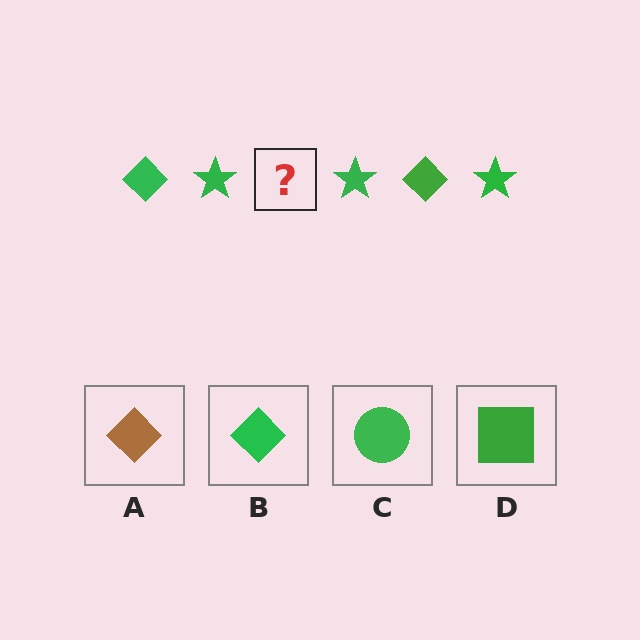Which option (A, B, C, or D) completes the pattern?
B.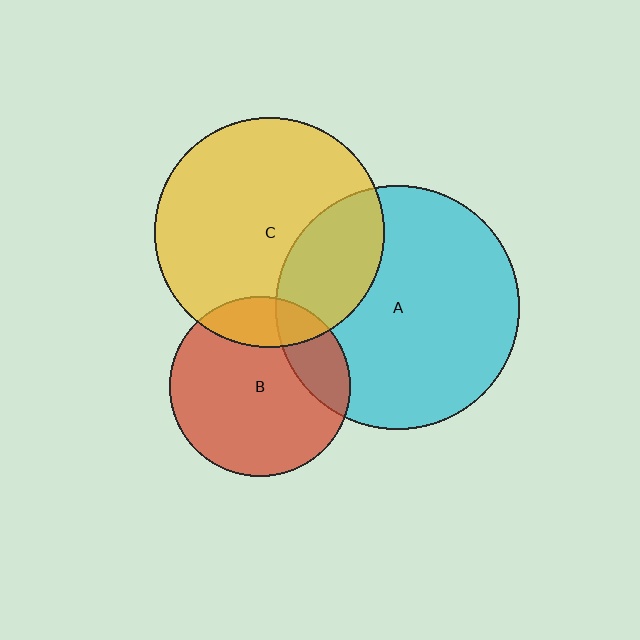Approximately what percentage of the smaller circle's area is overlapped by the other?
Approximately 20%.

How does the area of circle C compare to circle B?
Approximately 1.6 times.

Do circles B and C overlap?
Yes.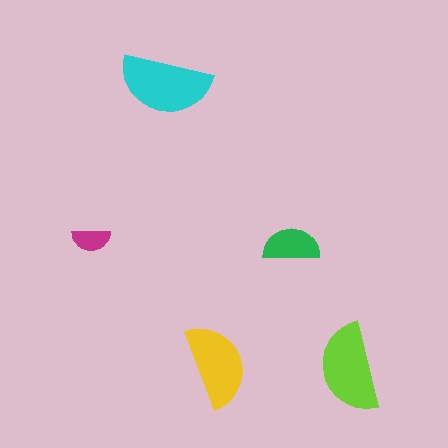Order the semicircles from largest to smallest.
the cyan one, the lime one, the yellow one, the green one, the magenta one.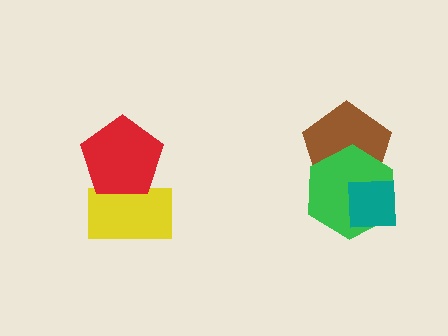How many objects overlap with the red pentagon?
1 object overlaps with the red pentagon.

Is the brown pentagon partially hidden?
Yes, it is partially covered by another shape.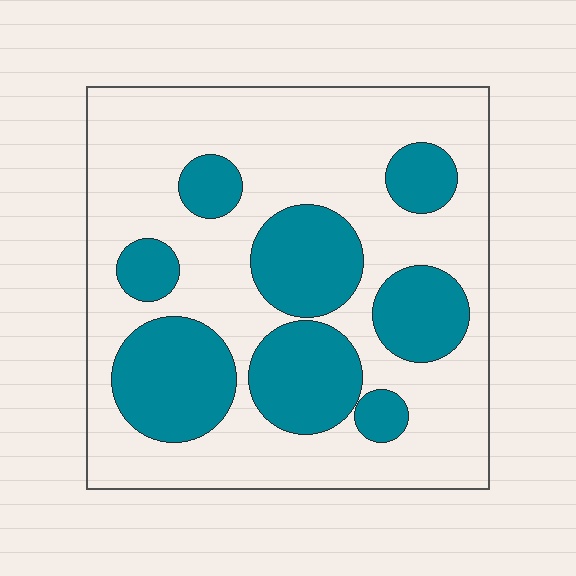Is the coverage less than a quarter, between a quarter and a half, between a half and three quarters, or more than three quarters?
Between a quarter and a half.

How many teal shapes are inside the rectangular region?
8.